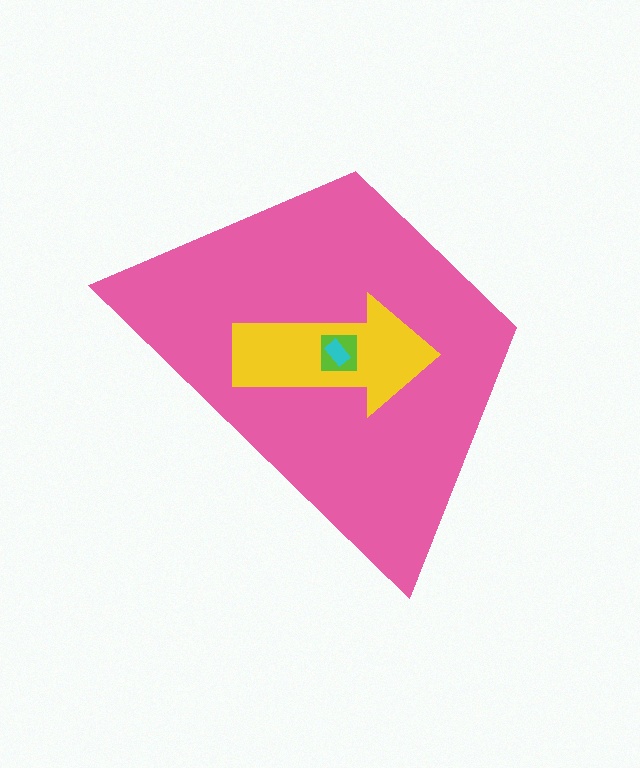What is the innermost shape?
The cyan rectangle.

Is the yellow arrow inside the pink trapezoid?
Yes.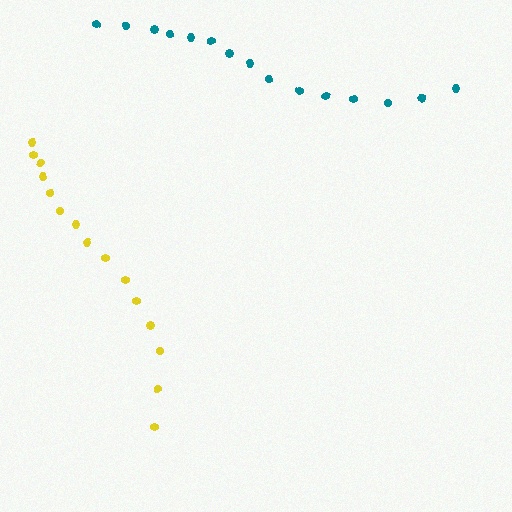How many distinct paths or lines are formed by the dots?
There are 2 distinct paths.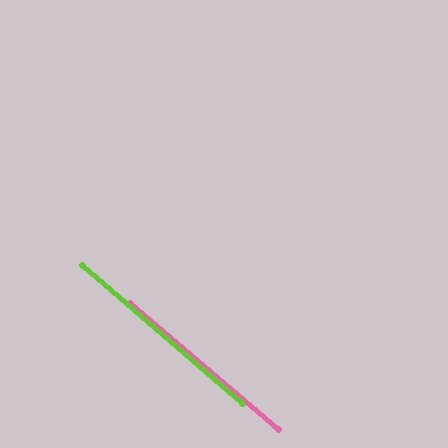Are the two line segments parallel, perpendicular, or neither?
Parallel — their directions differ by only 0.2°.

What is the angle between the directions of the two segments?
Approximately 0 degrees.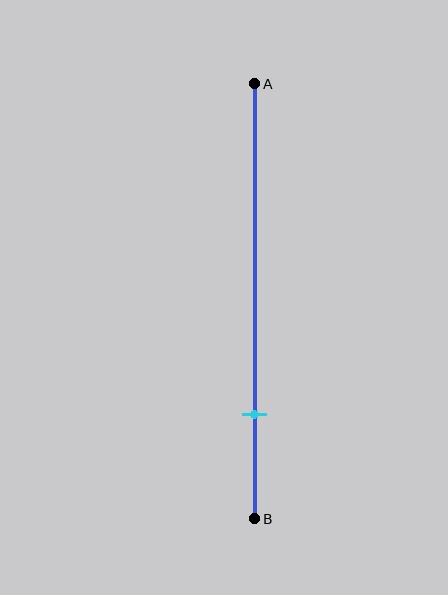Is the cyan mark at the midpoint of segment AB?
No, the mark is at about 75% from A, not at the 50% midpoint.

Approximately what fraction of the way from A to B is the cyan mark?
The cyan mark is approximately 75% of the way from A to B.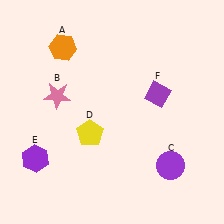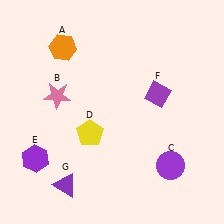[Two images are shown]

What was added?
A purple triangle (G) was added in Image 2.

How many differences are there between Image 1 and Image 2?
There is 1 difference between the two images.